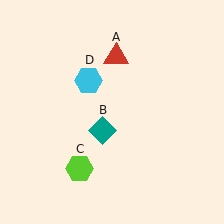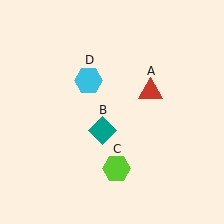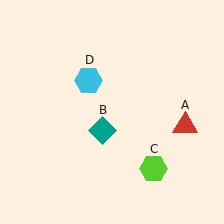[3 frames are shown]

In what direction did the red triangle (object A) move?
The red triangle (object A) moved down and to the right.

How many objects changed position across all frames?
2 objects changed position: red triangle (object A), lime hexagon (object C).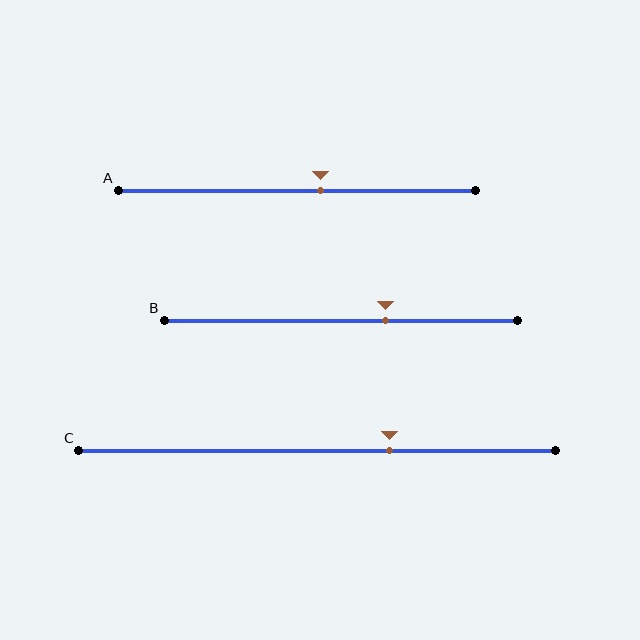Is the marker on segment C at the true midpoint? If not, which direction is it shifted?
No, the marker on segment C is shifted to the right by about 15% of the segment length.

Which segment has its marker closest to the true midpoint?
Segment A has its marker closest to the true midpoint.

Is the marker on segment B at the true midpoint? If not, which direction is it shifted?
No, the marker on segment B is shifted to the right by about 13% of the segment length.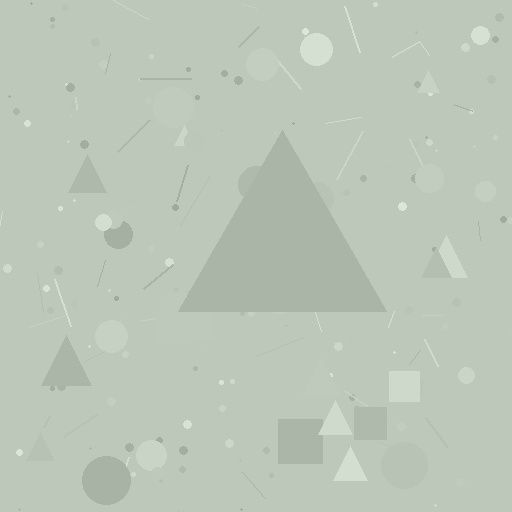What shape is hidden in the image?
A triangle is hidden in the image.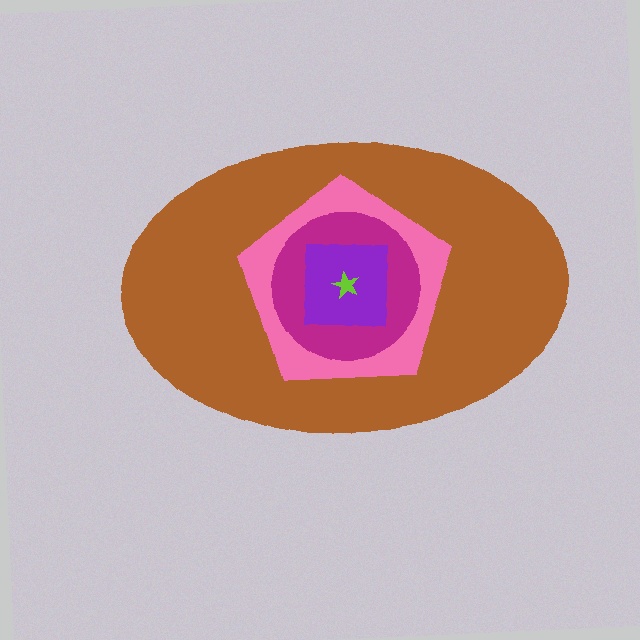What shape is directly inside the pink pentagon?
The magenta circle.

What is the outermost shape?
The brown ellipse.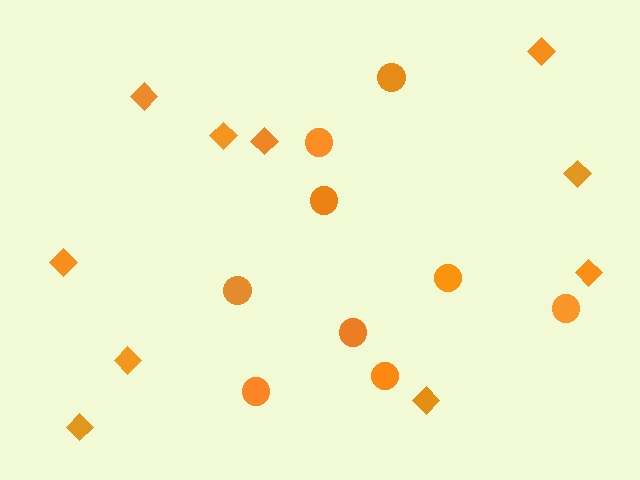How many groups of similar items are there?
There are 2 groups: one group of circles (9) and one group of diamonds (10).